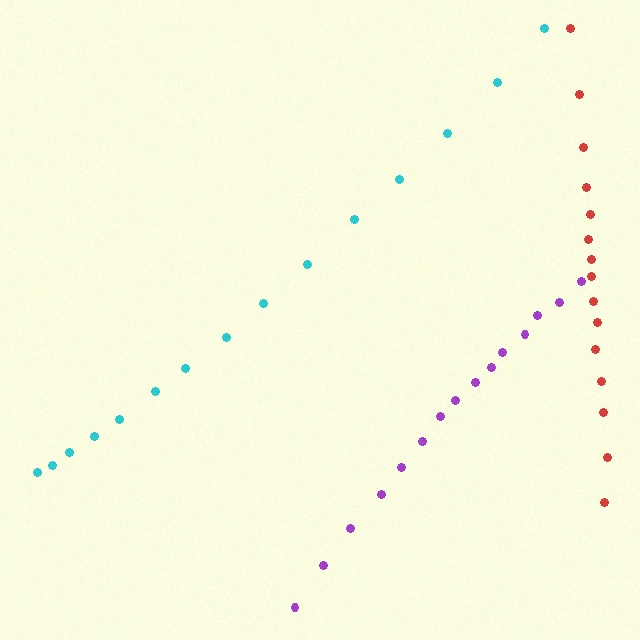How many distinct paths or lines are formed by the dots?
There are 3 distinct paths.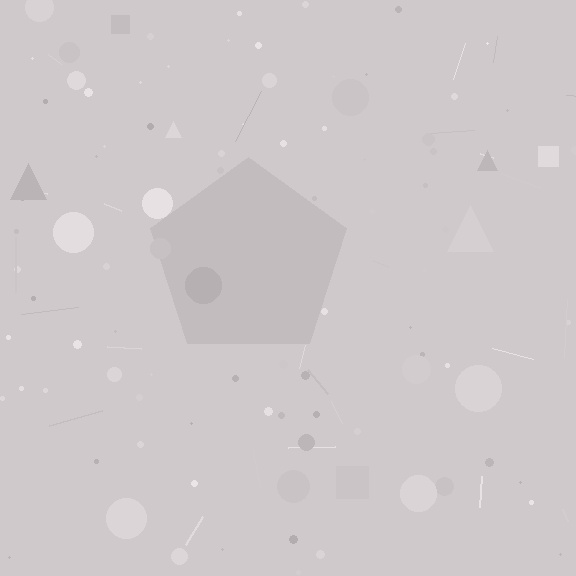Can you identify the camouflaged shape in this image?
The camouflaged shape is a pentagon.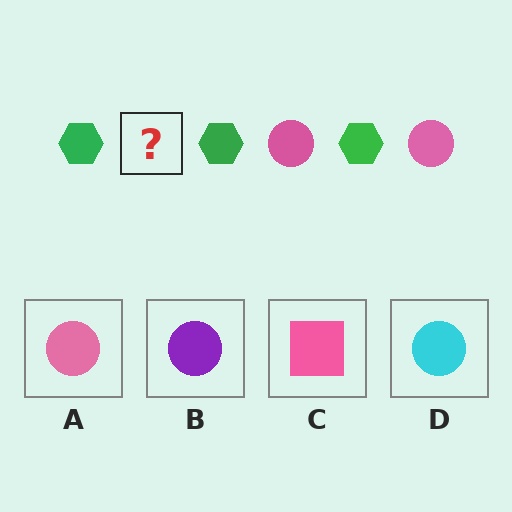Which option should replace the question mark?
Option A.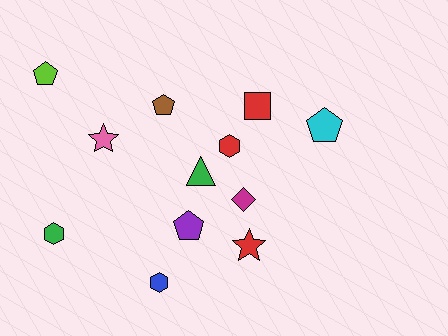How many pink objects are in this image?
There is 1 pink object.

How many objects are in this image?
There are 12 objects.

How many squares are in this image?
There is 1 square.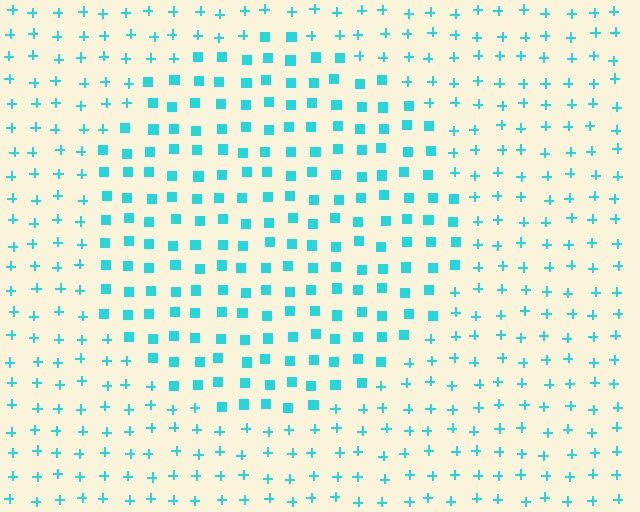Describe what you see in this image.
The image is filled with small cyan elements arranged in a uniform grid. A circle-shaped region contains squares, while the surrounding area contains plus signs. The boundary is defined purely by the change in element shape.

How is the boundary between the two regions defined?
The boundary is defined by a change in element shape: squares inside vs. plus signs outside. All elements share the same color and spacing.